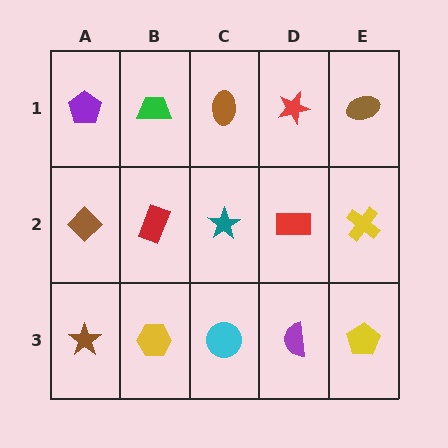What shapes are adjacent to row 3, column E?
A yellow cross (row 2, column E), a purple semicircle (row 3, column D).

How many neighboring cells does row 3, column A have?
2.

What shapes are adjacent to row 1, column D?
A red rectangle (row 2, column D), a brown ellipse (row 1, column C), a brown ellipse (row 1, column E).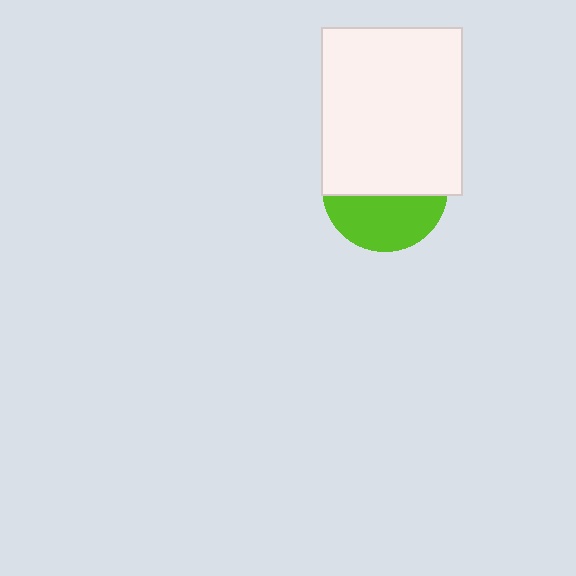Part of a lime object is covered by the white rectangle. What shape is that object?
It is a circle.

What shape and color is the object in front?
The object in front is a white rectangle.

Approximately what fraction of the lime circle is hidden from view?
Roughly 57% of the lime circle is hidden behind the white rectangle.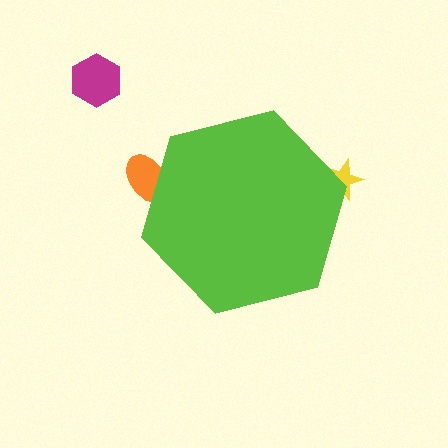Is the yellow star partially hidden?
Yes, the yellow star is partially hidden behind the lime hexagon.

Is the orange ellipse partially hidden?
Yes, the orange ellipse is partially hidden behind the lime hexagon.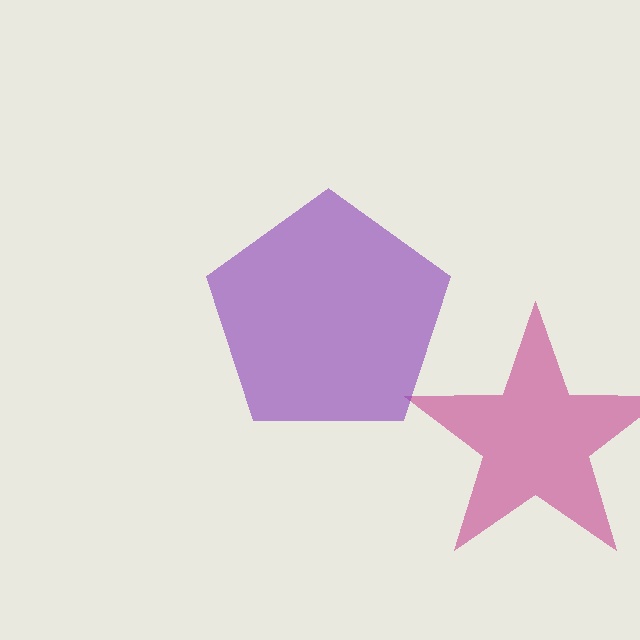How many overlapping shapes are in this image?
There are 2 overlapping shapes in the image.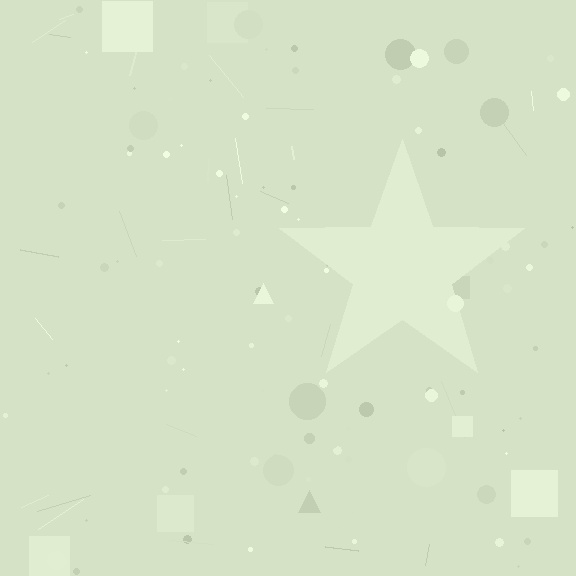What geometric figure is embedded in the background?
A star is embedded in the background.